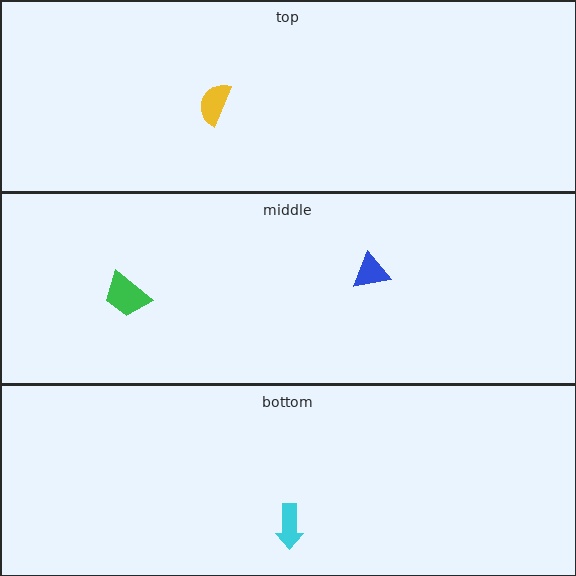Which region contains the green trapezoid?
The middle region.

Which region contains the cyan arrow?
The bottom region.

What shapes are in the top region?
The yellow semicircle.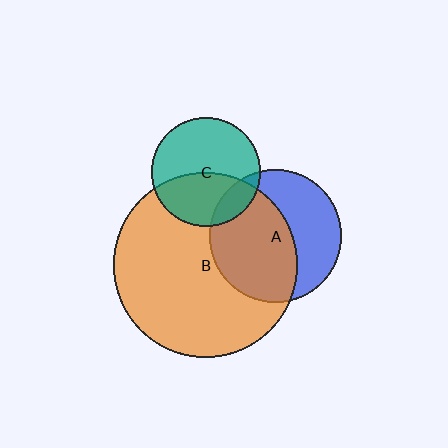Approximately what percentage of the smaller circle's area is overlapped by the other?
Approximately 45%.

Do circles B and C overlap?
Yes.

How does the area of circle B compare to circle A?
Approximately 1.9 times.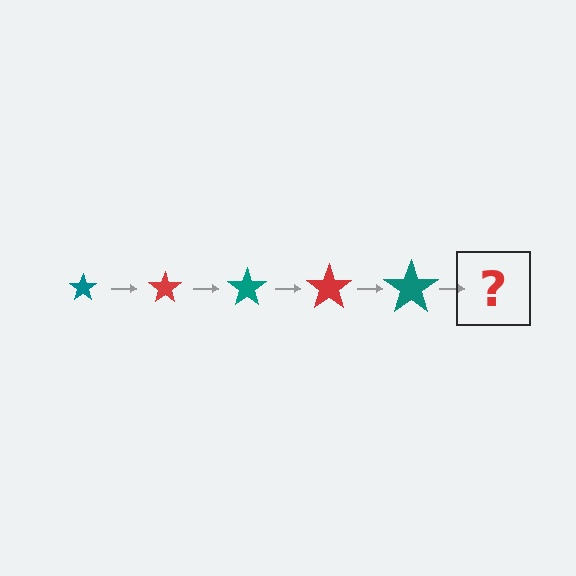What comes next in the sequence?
The next element should be a red star, larger than the previous one.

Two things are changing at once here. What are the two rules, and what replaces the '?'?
The two rules are that the star grows larger each step and the color cycles through teal and red. The '?' should be a red star, larger than the previous one.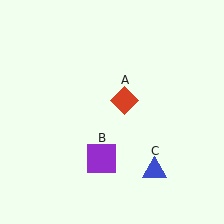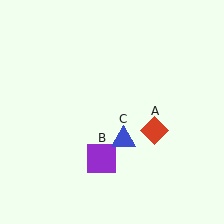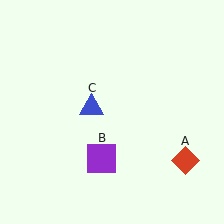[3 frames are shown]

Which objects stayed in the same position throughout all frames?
Purple square (object B) remained stationary.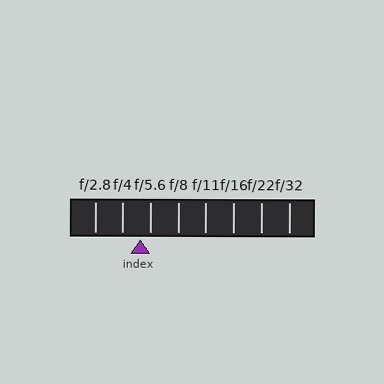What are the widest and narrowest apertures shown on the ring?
The widest aperture shown is f/2.8 and the narrowest is f/32.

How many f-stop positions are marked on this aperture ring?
There are 8 f-stop positions marked.